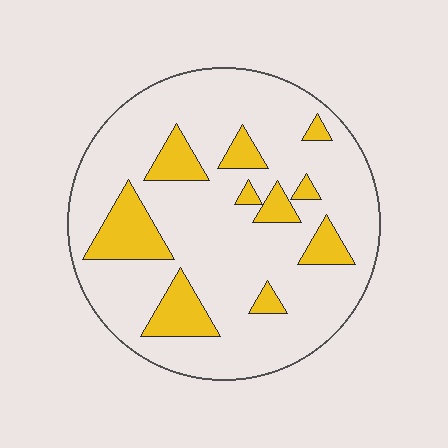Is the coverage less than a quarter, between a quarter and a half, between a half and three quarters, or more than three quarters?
Less than a quarter.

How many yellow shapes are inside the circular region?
10.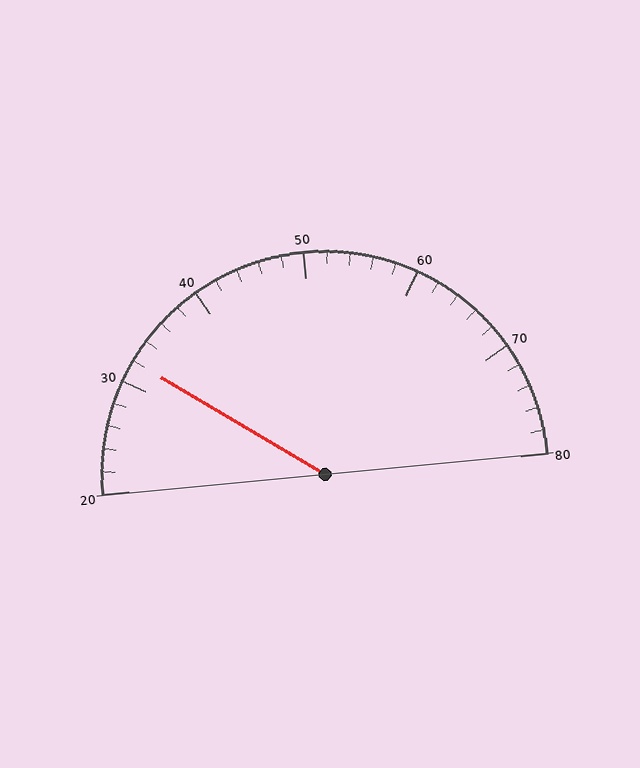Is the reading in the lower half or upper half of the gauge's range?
The reading is in the lower half of the range (20 to 80).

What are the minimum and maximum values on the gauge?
The gauge ranges from 20 to 80.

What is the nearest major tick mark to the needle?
The nearest major tick mark is 30.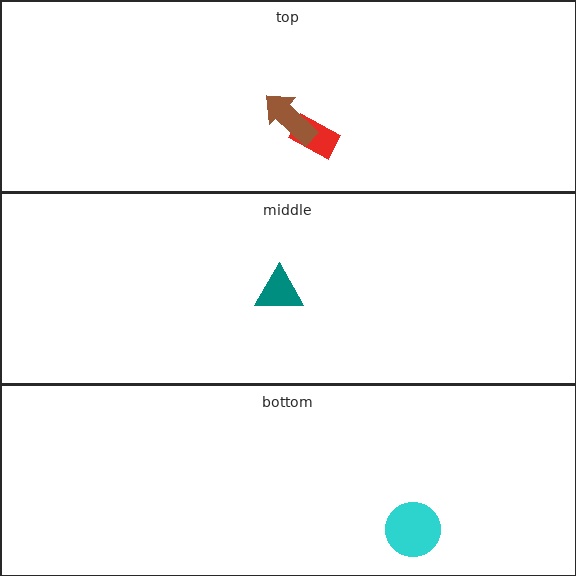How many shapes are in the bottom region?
1.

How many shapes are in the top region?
2.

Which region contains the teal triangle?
The middle region.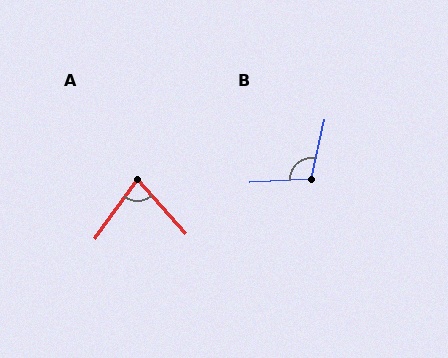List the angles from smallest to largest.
A (78°), B (106°).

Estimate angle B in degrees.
Approximately 106 degrees.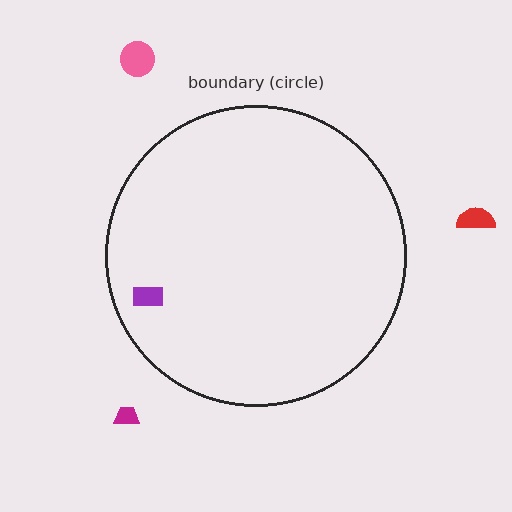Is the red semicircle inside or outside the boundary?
Outside.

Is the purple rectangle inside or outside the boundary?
Inside.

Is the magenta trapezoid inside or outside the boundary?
Outside.